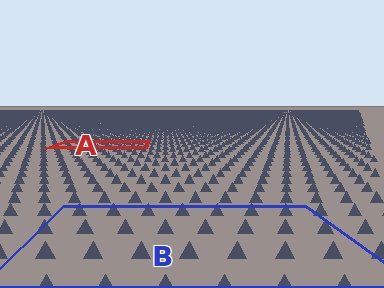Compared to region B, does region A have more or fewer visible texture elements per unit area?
Region A has more texture elements per unit area — they are packed more densely because it is farther away.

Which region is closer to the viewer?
Region B is closer. The texture elements there are larger and more spread out.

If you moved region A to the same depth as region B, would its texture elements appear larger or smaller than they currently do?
They would appear larger. At a closer depth, the same texture elements are projected at a bigger on-screen size.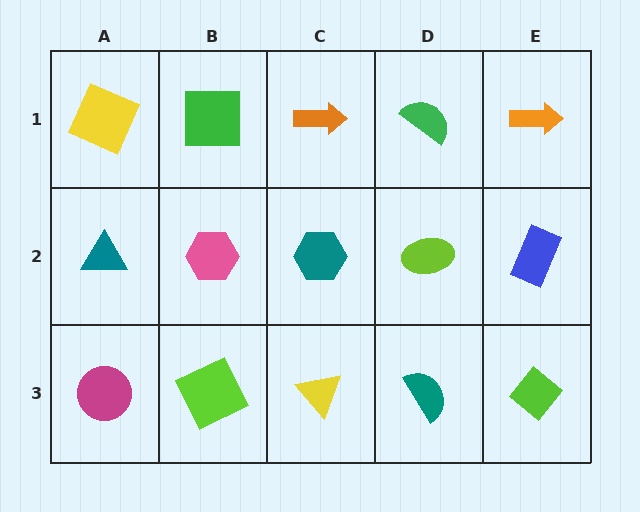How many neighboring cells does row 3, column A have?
2.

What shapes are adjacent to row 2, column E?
An orange arrow (row 1, column E), a lime diamond (row 3, column E), a lime ellipse (row 2, column D).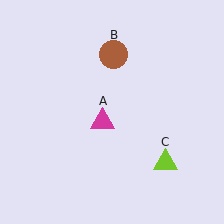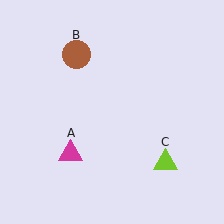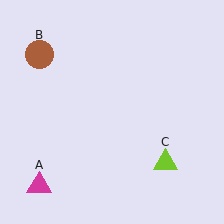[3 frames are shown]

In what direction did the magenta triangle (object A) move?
The magenta triangle (object A) moved down and to the left.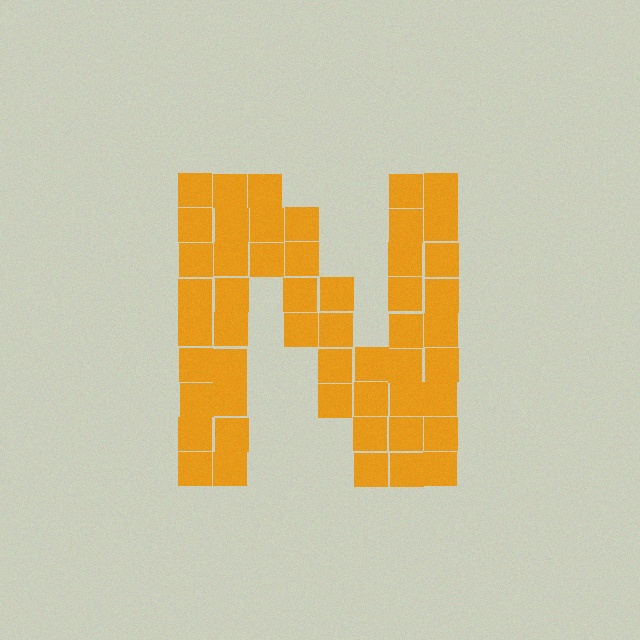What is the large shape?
The large shape is the letter N.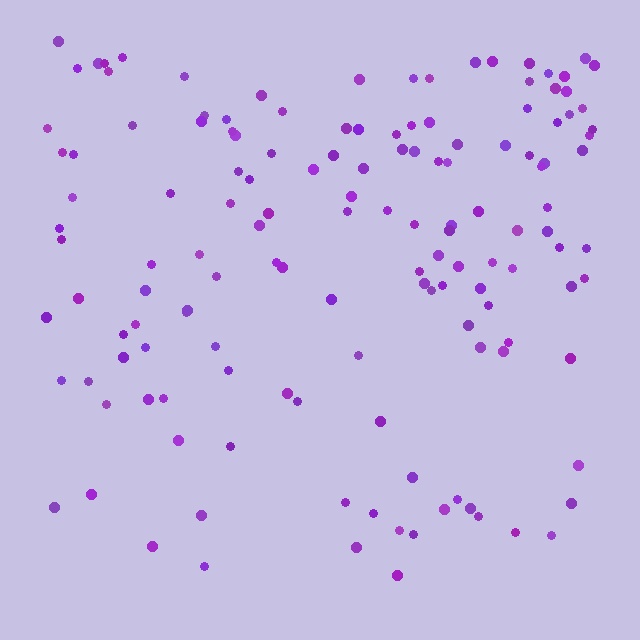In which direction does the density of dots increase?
From bottom to top, with the top side densest.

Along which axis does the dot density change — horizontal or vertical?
Vertical.